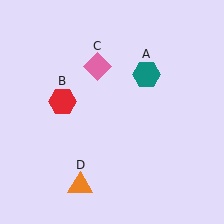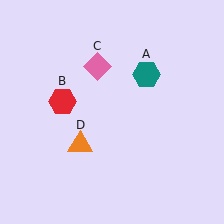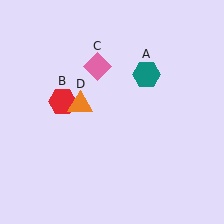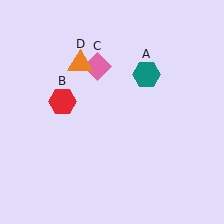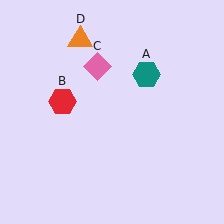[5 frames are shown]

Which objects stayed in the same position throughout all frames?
Teal hexagon (object A) and red hexagon (object B) and pink diamond (object C) remained stationary.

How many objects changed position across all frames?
1 object changed position: orange triangle (object D).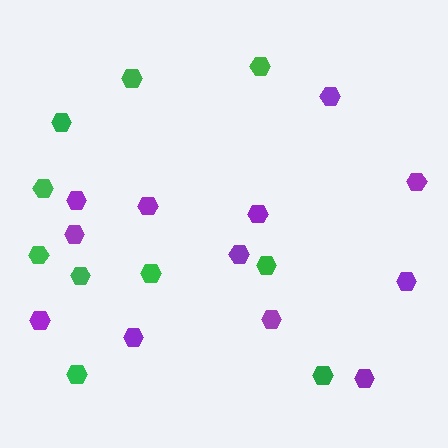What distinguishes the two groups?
There are 2 groups: one group of green hexagons (10) and one group of purple hexagons (12).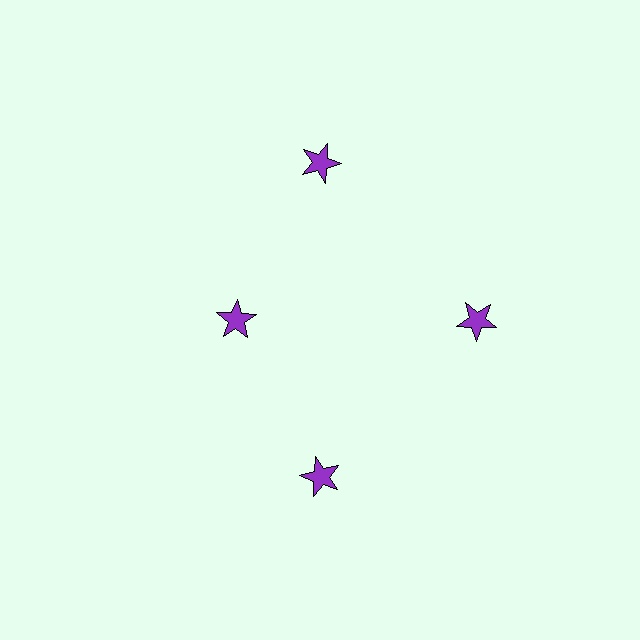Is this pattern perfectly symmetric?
No. The 4 purple stars are arranged in a ring, but one element near the 9 o'clock position is pulled inward toward the center, breaking the 4-fold rotational symmetry.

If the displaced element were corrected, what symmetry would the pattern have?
It would have 4-fold rotational symmetry — the pattern would map onto itself every 90 degrees.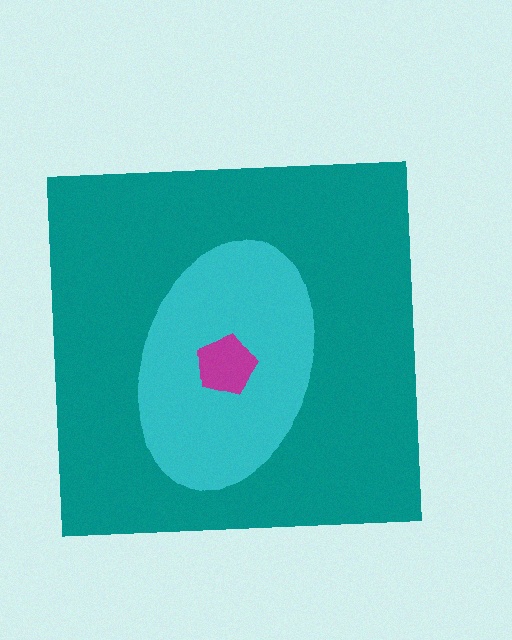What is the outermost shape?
The teal square.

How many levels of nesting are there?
3.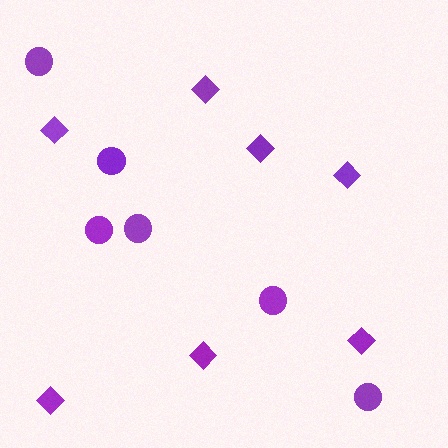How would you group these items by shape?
There are 2 groups: one group of diamonds (7) and one group of circles (6).